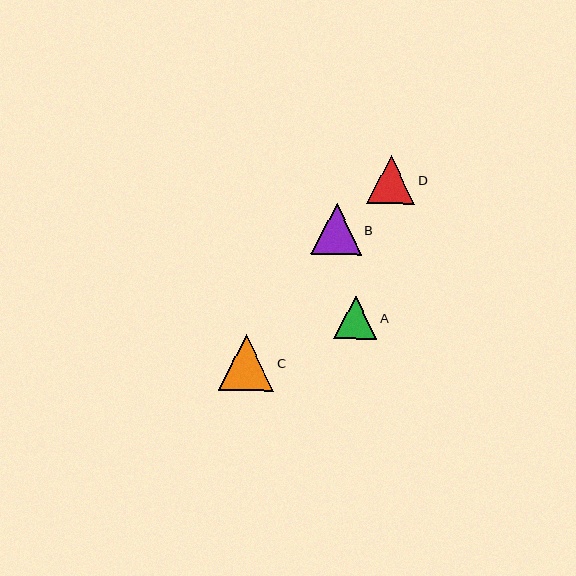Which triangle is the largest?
Triangle C is the largest with a size of approximately 55 pixels.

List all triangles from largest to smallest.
From largest to smallest: C, B, D, A.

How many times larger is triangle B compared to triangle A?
Triangle B is approximately 1.2 times the size of triangle A.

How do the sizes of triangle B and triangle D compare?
Triangle B and triangle D are approximately the same size.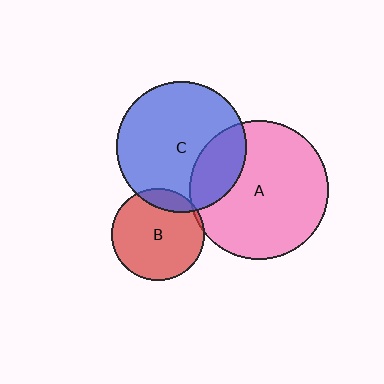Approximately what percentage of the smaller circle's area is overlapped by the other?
Approximately 25%.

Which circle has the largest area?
Circle A (pink).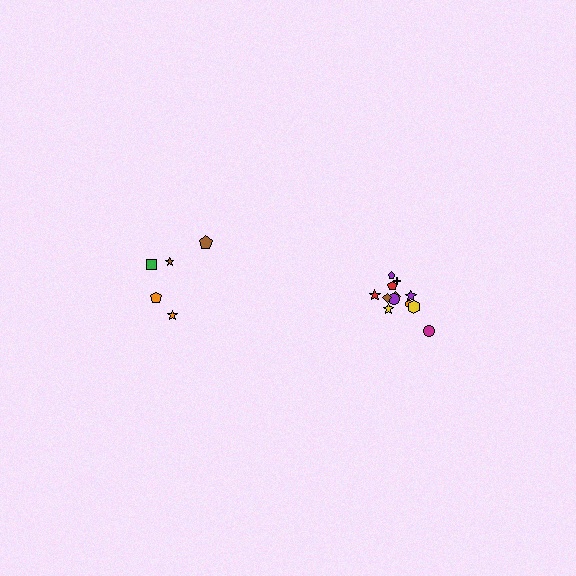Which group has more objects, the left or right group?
The right group.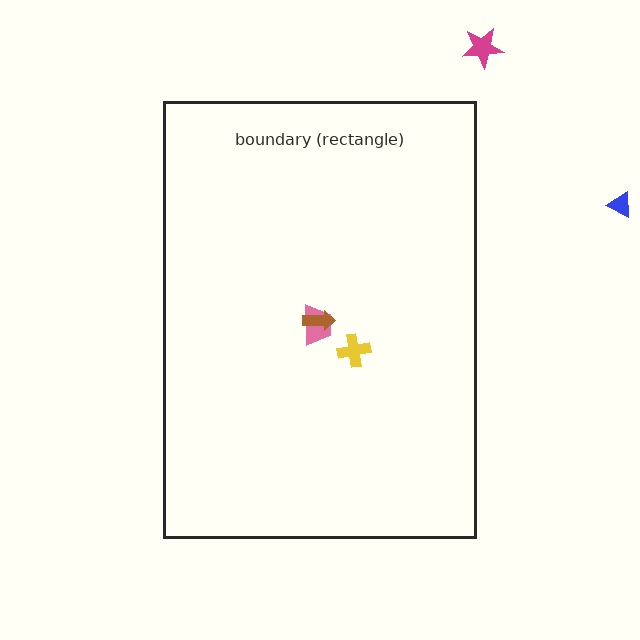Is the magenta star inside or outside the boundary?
Outside.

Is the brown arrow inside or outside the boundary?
Inside.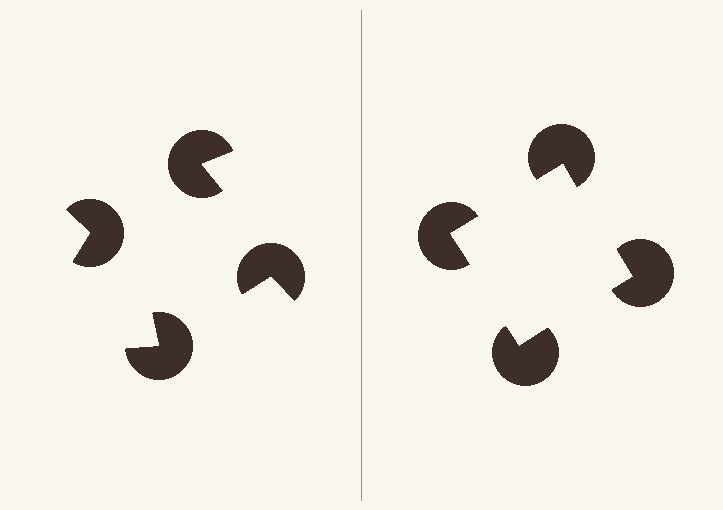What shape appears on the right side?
An illusory square.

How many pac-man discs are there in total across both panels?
8 — 4 on each side.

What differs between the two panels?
The pac-man discs are positioned identically on both sides; only the wedge orientations differ. On the right they align to a square; on the left they are misaligned.